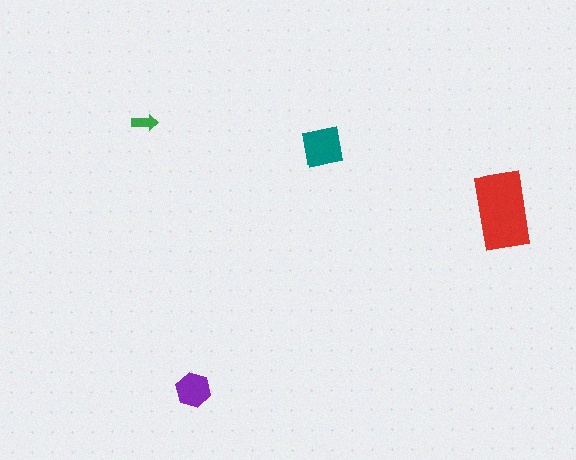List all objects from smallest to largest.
The green arrow, the purple hexagon, the teal square, the red rectangle.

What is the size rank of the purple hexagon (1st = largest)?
3rd.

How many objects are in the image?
There are 4 objects in the image.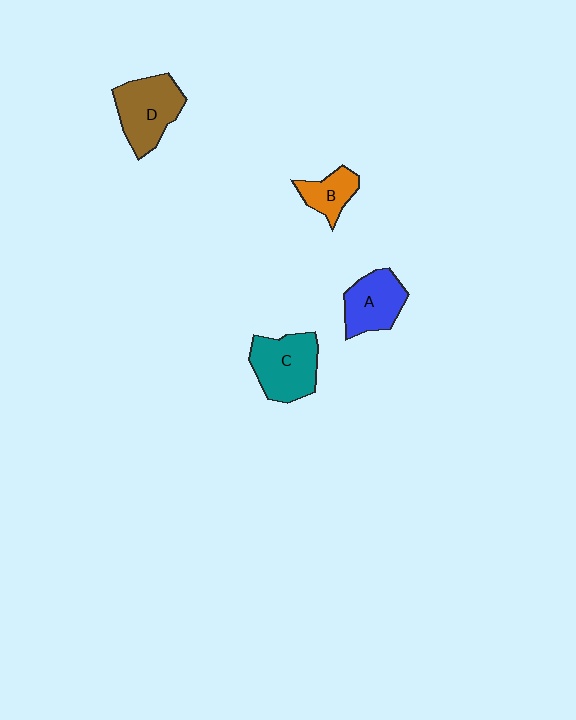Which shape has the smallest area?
Shape B (orange).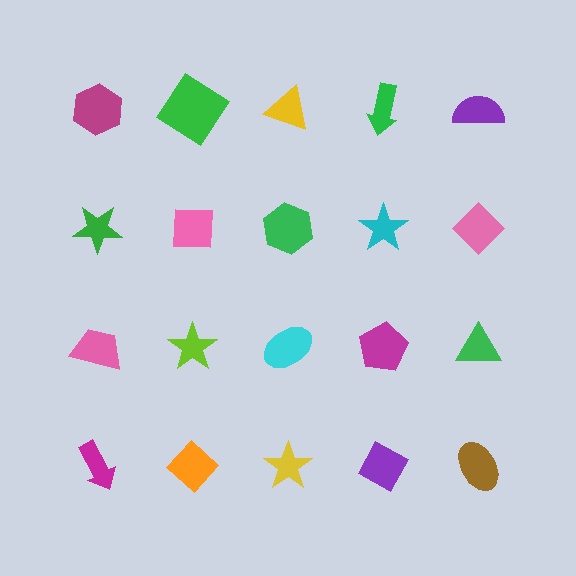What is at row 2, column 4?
A cyan star.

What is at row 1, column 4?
A green arrow.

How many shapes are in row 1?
5 shapes.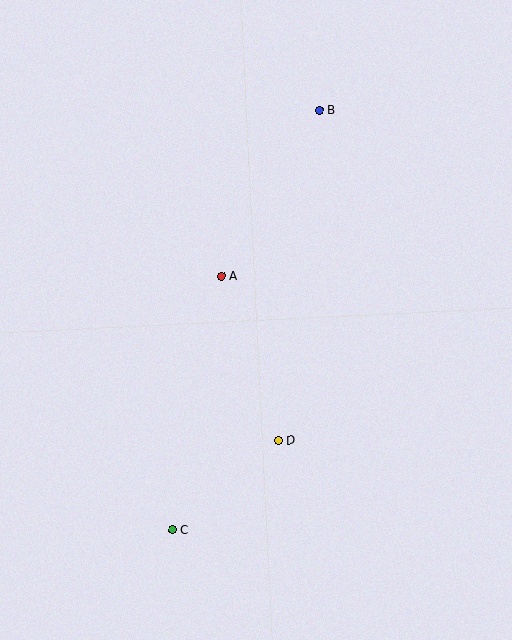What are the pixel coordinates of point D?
Point D is at (278, 441).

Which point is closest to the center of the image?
Point A at (221, 276) is closest to the center.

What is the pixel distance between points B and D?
The distance between B and D is 333 pixels.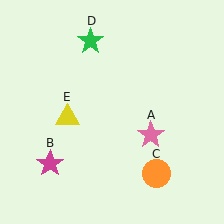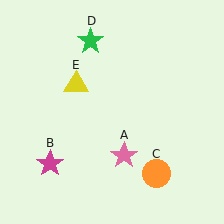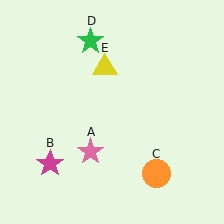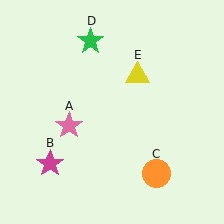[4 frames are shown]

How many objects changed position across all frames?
2 objects changed position: pink star (object A), yellow triangle (object E).